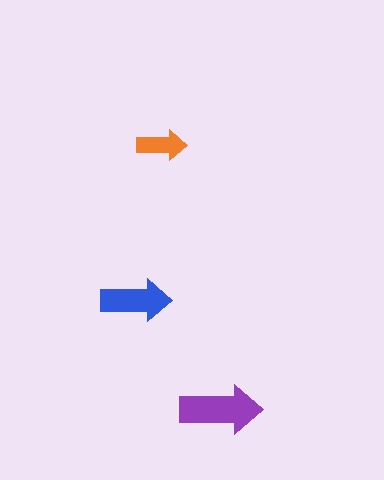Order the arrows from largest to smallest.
the purple one, the blue one, the orange one.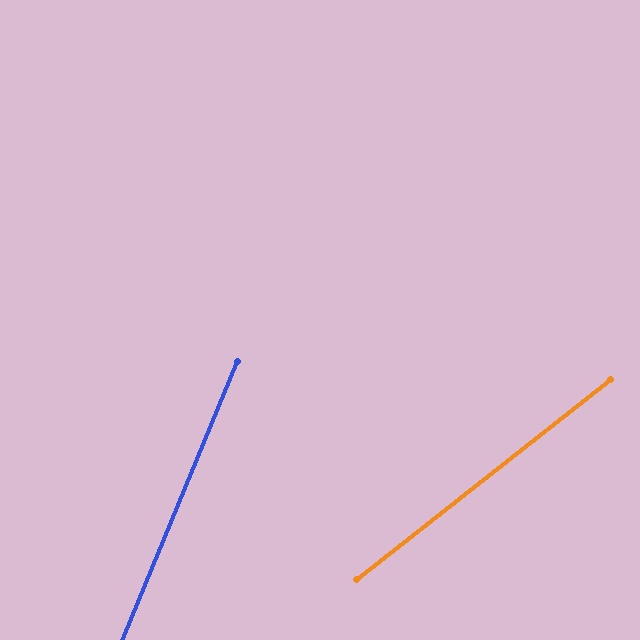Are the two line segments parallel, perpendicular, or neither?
Neither parallel nor perpendicular — they differ by about 29°.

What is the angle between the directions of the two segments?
Approximately 29 degrees.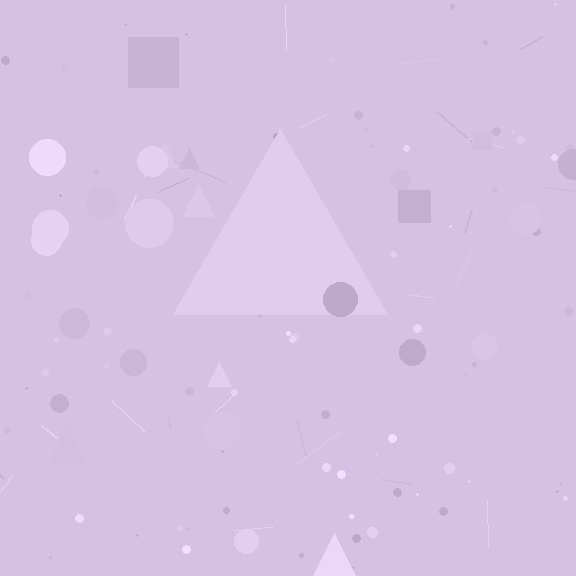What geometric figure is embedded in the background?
A triangle is embedded in the background.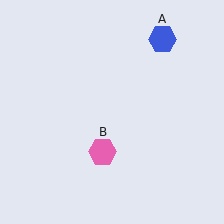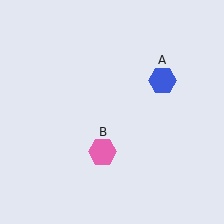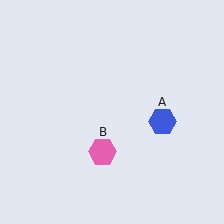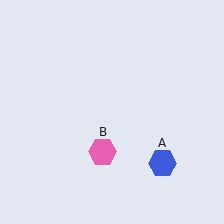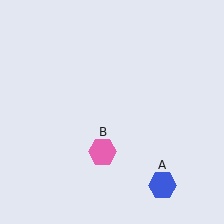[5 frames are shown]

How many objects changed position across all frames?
1 object changed position: blue hexagon (object A).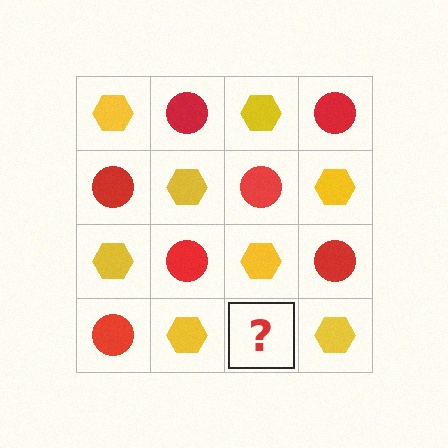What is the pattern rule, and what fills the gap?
The rule is that it alternates yellow hexagon and red circle in a checkerboard pattern. The gap should be filled with a red circle.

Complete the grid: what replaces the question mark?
The question mark should be replaced with a red circle.